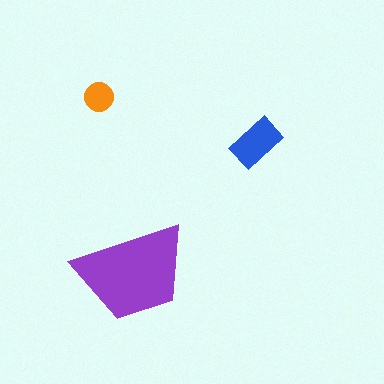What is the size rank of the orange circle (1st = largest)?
3rd.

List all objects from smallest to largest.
The orange circle, the blue rectangle, the purple trapezoid.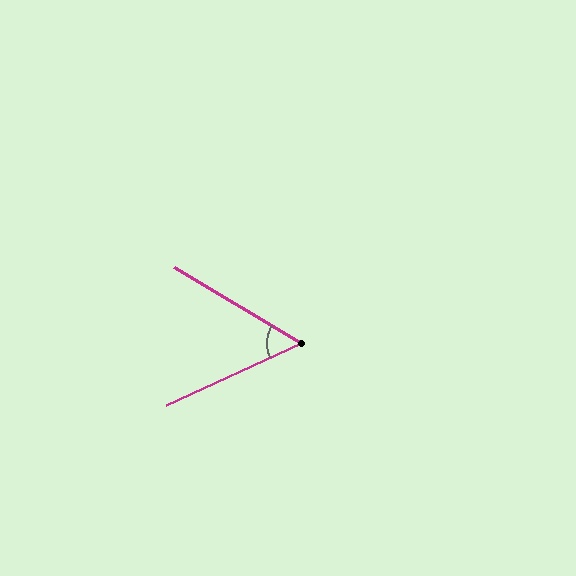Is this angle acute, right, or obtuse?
It is acute.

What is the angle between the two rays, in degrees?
Approximately 56 degrees.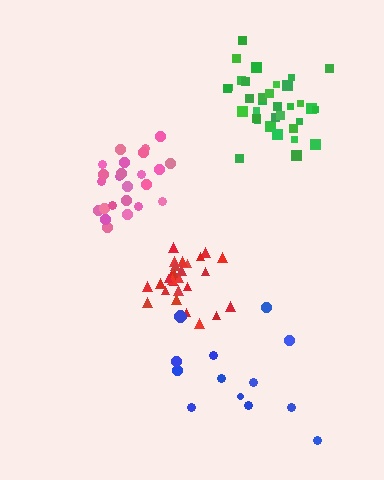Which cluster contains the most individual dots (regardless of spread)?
Green (34).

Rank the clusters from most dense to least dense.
red, pink, green, blue.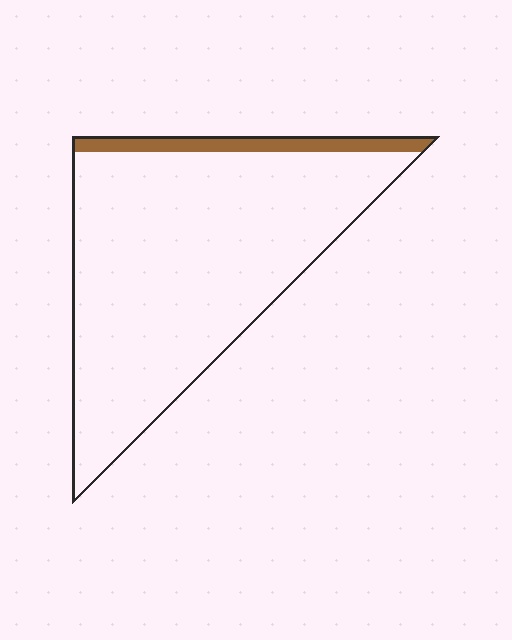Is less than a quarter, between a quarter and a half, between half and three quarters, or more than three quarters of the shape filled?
Less than a quarter.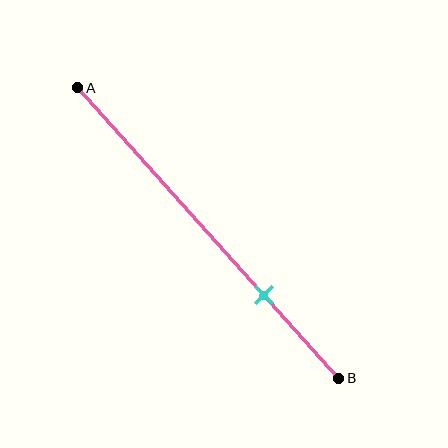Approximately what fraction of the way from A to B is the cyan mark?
The cyan mark is approximately 70% of the way from A to B.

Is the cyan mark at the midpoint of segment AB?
No, the mark is at about 70% from A, not at the 50% midpoint.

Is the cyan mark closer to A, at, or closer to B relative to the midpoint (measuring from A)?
The cyan mark is closer to point B than the midpoint of segment AB.